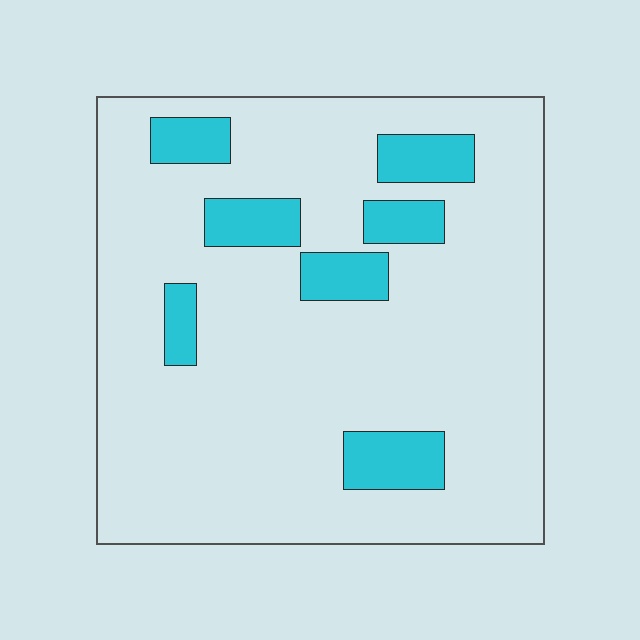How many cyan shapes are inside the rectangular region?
7.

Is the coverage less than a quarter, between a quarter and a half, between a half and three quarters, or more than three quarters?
Less than a quarter.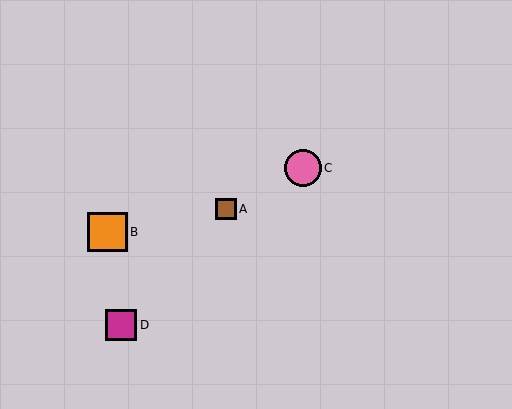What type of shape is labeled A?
Shape A is a brown square.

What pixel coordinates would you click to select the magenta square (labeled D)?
Click at (121, 325) to select the magenta square D.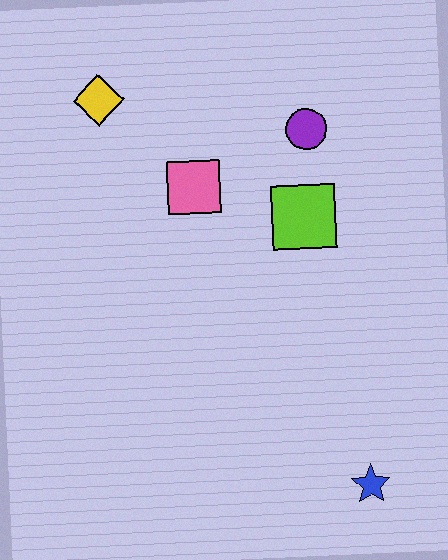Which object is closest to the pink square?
The lime square is closest to the pink square.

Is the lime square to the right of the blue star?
No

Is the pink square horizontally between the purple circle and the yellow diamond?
Yes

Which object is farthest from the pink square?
The blue star is farthest from the pink square.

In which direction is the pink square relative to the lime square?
The pink square is to the left of the lime square.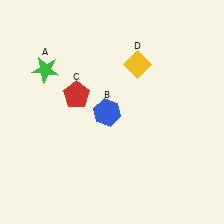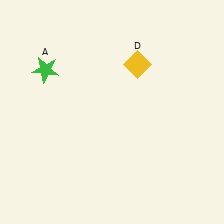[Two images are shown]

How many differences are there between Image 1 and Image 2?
There are 2 differences between the two images.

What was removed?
The blue hexagon (B), the red pentagon (C) were removed in Image 2.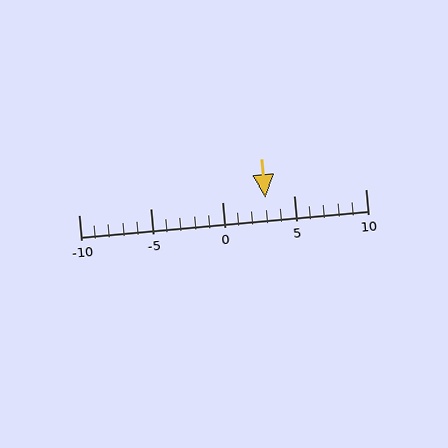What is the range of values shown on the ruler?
The ruler shows values from -10 to 10.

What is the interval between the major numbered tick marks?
The major tick marks are spaced 5 units apart.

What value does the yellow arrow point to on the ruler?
The yellow arrow points to approximately 3.